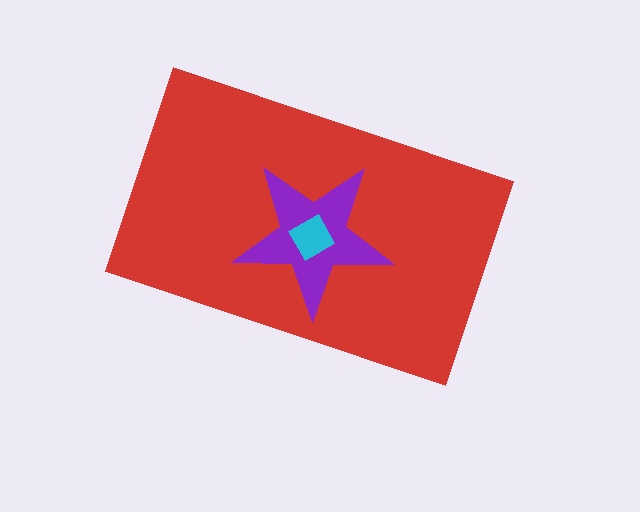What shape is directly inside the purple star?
The cyan diamond.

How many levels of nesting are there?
3.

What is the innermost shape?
The cyan diamond.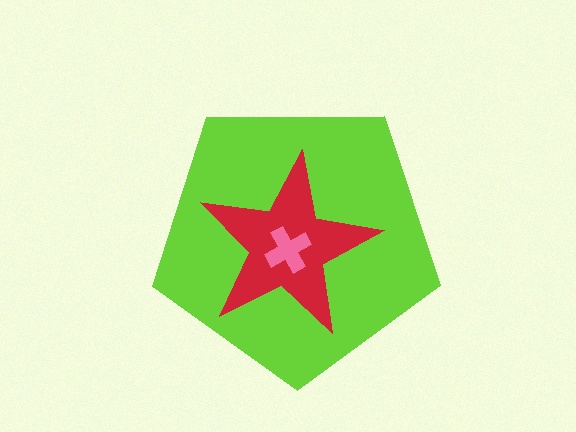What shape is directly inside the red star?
The pink cross.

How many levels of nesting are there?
3.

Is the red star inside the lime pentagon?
Yes.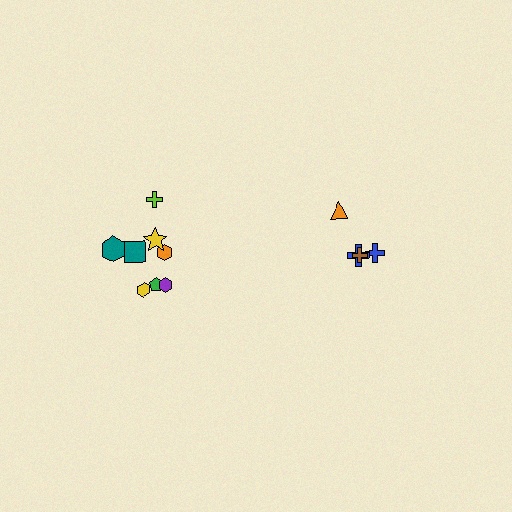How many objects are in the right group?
There are 4 objects.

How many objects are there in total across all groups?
There are 12 objects.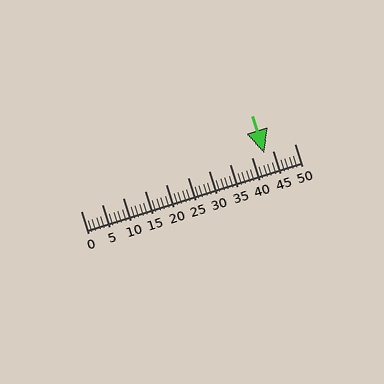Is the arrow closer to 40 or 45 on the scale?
The arrow is closer to 45.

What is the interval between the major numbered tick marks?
The major tick marks are spaced 5 units apart.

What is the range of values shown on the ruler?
The ruler shows values from 0 to 50.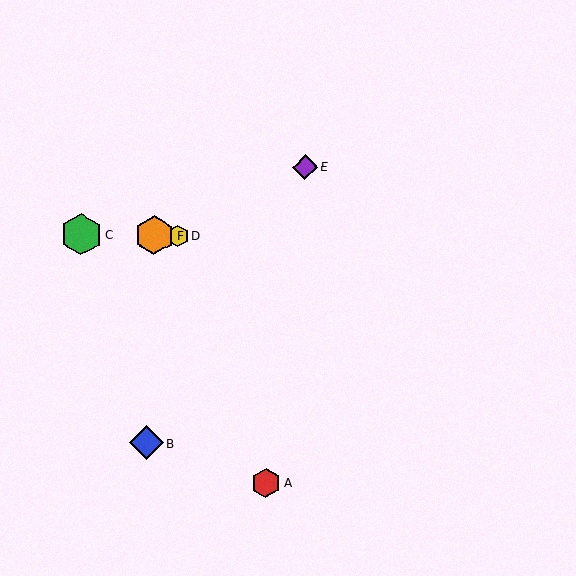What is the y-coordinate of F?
Object F is at y≈235.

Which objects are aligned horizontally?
Objects C, D, F are aligned horizontally.